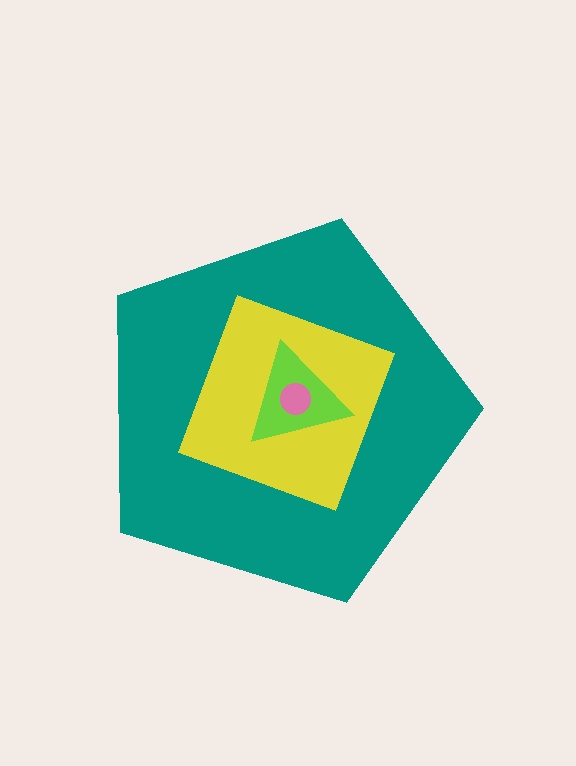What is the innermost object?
The pink circle.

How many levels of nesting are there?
4.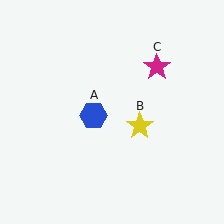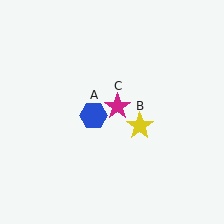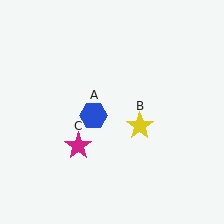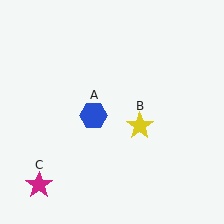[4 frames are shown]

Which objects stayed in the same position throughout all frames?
Blue hexagon (object A) and yellow star (object B) remained stationary.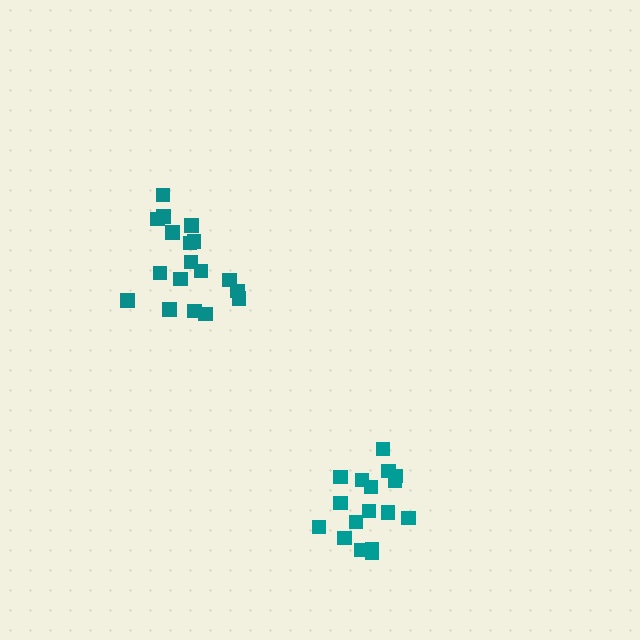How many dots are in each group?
Group 1: 17 dots, Group 2: 18 dots (35 total).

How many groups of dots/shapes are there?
There are 2 groups.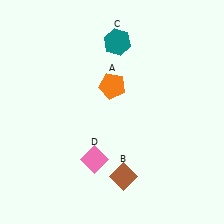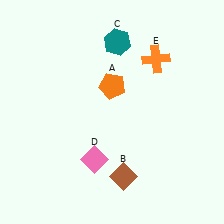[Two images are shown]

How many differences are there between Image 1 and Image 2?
There is 1 difference between the two images.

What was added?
An orange cross (E) was added in Image 2.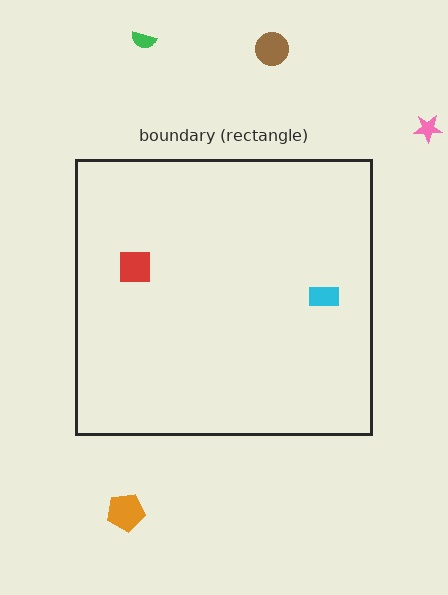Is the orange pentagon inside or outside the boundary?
Outside.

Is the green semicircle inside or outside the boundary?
Outside.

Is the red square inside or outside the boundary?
Inside.